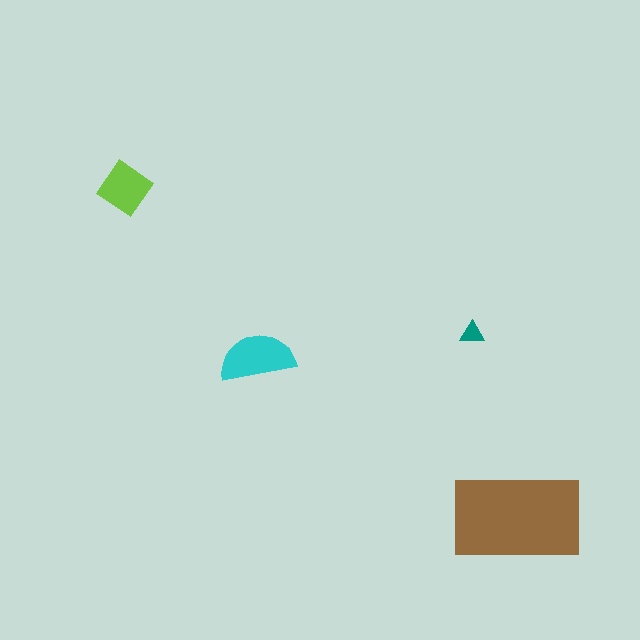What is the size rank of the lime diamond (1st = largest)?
3rd.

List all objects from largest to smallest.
The brown rectangle, the cyan semicircle, the lime diamond, the teal triangle.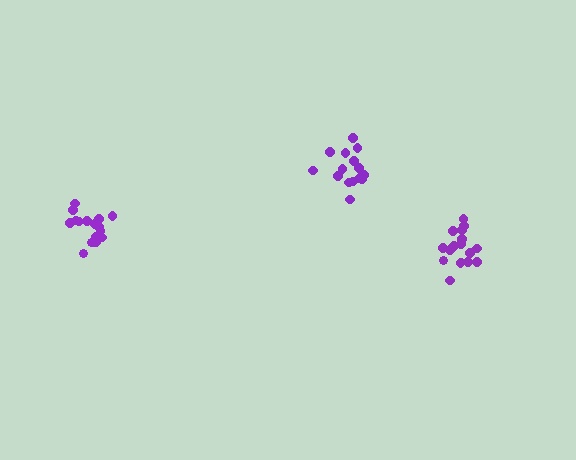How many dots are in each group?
Group 1: 17 dots, Group 2: 15 dots, Group 3: 17 dots (49 total).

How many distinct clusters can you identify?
There are 3 distinct clusters.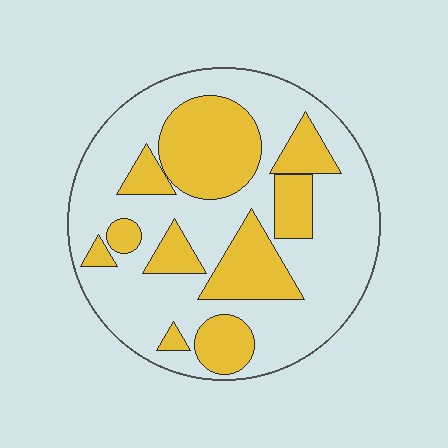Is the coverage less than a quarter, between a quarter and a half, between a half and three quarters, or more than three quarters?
Between a quarter and a half.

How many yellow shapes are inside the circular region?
10.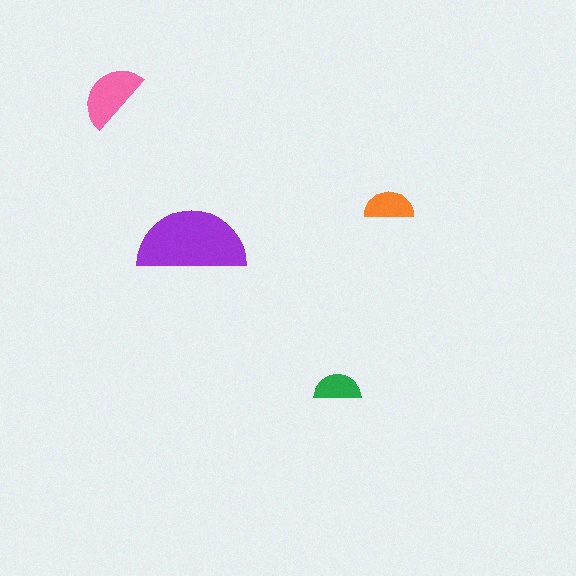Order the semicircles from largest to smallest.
the purple one, the pink one, the orange one, the green one.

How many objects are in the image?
There are 4 objects in the image.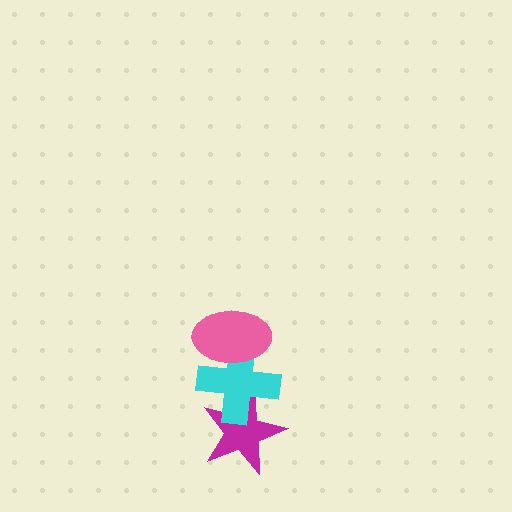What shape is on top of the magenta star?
The cyan cross is on top of the magenta star.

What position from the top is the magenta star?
The magenta star is 3rd from the top.